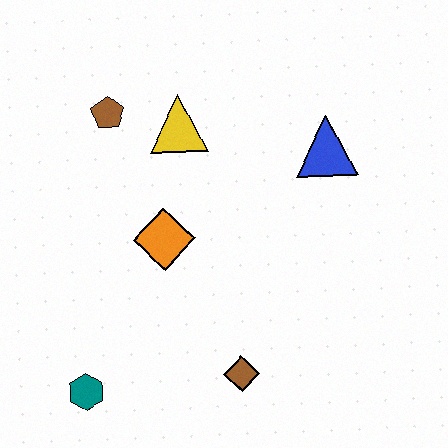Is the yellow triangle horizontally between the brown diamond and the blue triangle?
No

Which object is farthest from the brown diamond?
The brown pentagon is farthest from the brown diamond.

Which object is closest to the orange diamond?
The yellow triangle is closest to the orange diamond.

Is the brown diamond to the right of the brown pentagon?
Yes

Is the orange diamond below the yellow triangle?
Yes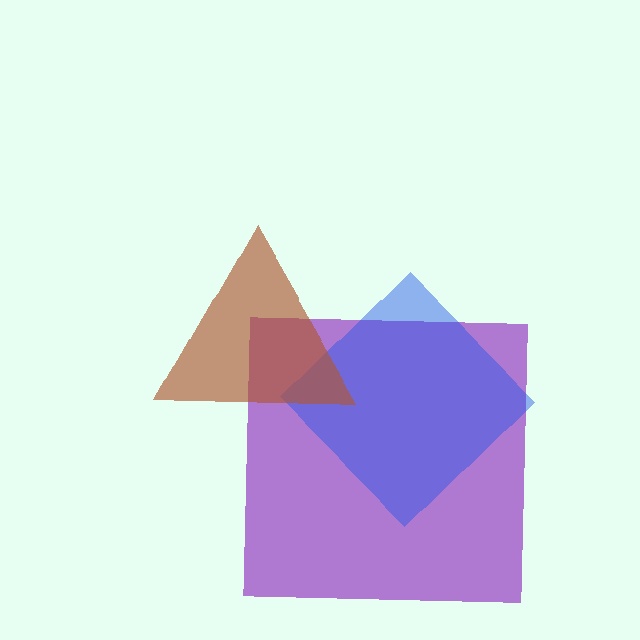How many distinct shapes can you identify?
There are 3 distinct shapes: a purple square, a blue diamond, a brown triangle.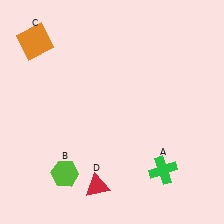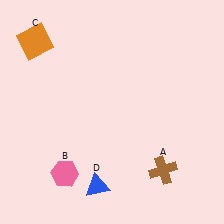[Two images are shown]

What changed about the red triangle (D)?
In Image 1, D is red. In Image 2, it changed to blue.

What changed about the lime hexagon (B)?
In Image 1, B is lime. In Image 2, it changed to pink.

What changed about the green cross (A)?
In Image 1, A is green. In Image 2, it changed to brown.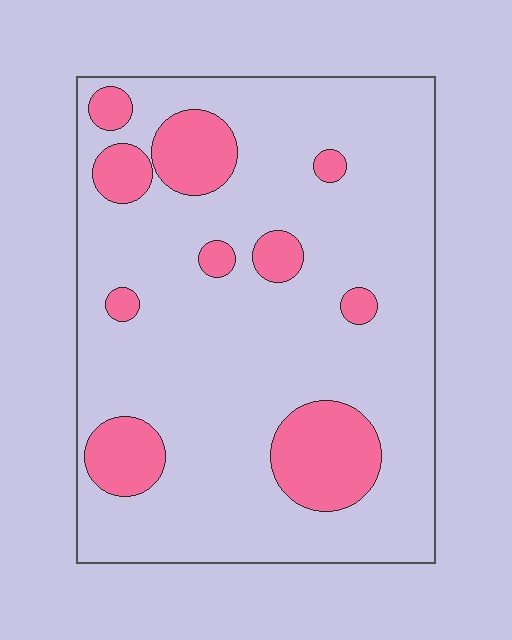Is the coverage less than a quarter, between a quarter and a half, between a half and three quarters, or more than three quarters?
Less than a quarter.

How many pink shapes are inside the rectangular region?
10.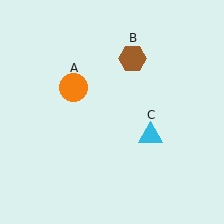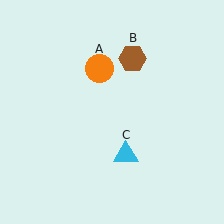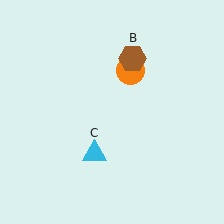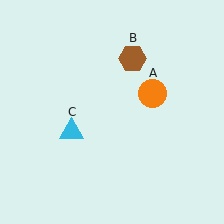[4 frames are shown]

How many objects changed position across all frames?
2 objects changed position: orange circle (object A), cyan triangle (object C).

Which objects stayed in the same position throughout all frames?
Brown hexagon (object B) remained stationary.